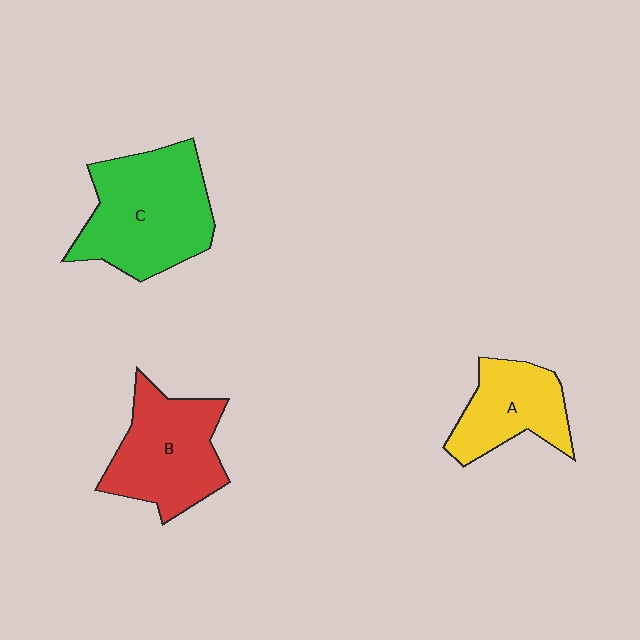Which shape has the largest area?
Shape C (green).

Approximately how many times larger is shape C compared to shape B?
Approximately 1.2 times.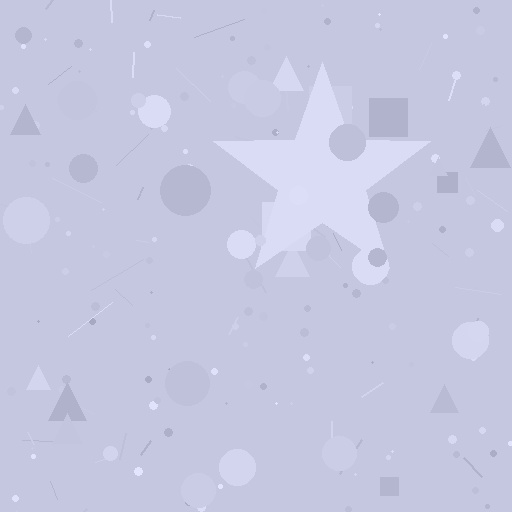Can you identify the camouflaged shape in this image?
The camouflaged shape is a star.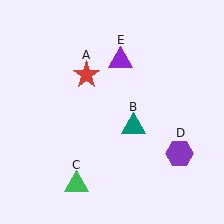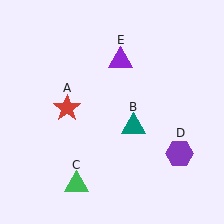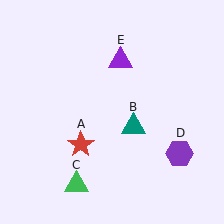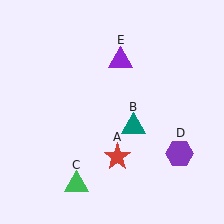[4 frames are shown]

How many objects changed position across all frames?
1 object changed position: red star (object A).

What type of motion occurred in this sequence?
The red star (object A) rotated counterclockwise around the center of the scene.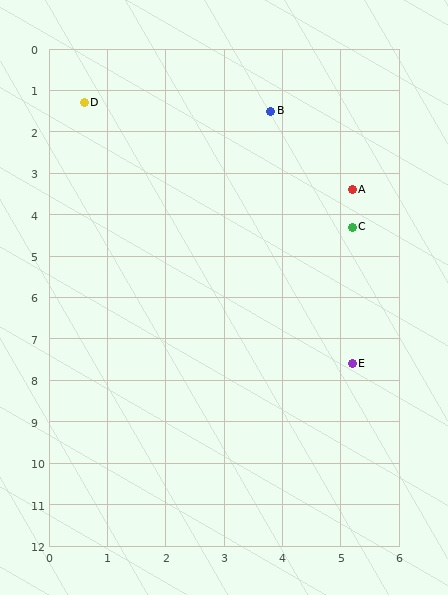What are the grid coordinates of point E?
Point E is at approximately (5.2, 7.6).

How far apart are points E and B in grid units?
Points E and B are about 6.3 grid units apart.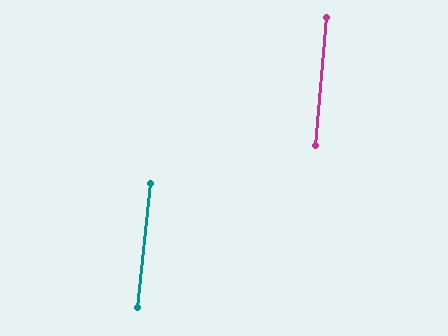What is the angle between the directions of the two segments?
Approximately 1 degree.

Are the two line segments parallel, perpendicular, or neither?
Parallel — their directions differ by only 1.3°.